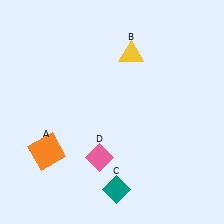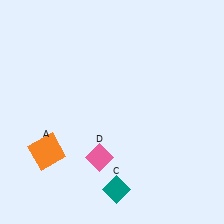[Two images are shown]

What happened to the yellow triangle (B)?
The yellow triangle (B) was removed in Image 2. It was in the top-right area of Image 1.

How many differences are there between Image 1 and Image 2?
There is 1 difference between the two images.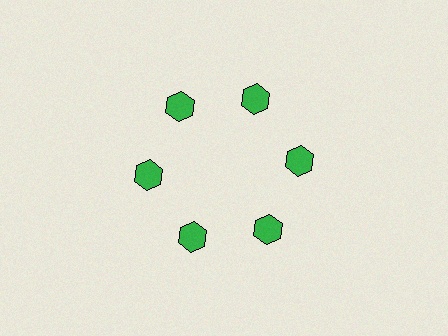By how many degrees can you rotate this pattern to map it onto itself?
The pattern maps onto itself every 60 degrees of rotation.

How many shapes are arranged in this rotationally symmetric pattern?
There are 6 shapes, arranged in 6 groups of 1.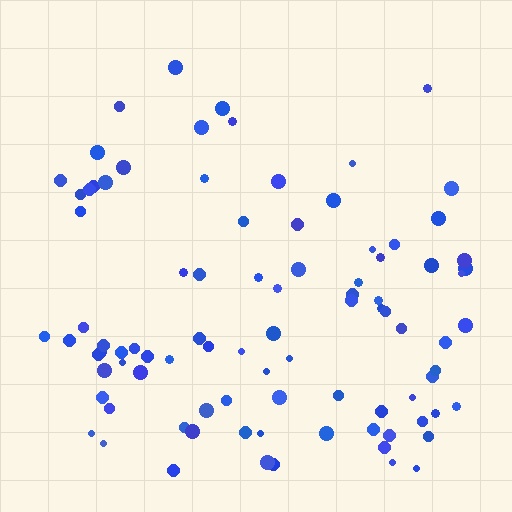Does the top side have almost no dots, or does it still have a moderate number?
Still a moderate number, just noticeably fewer than the bottom.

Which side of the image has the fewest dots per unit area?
The top.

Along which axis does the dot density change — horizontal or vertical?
Vertical.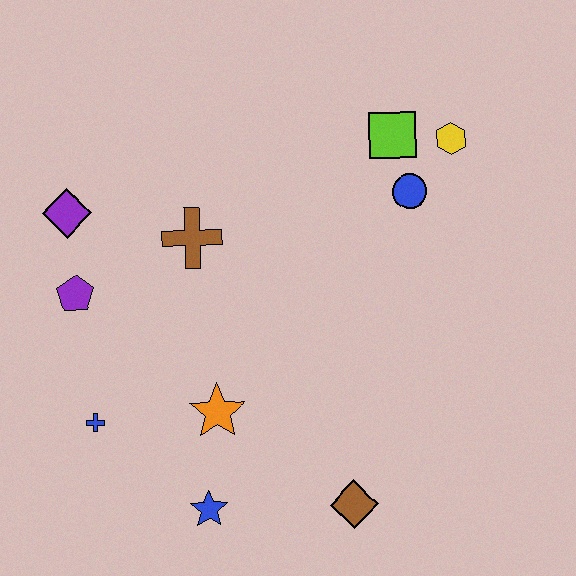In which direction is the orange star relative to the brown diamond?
The orange star is to the left of the brown diamond.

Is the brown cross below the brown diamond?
No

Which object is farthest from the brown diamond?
The purple diamond is farthest from the brown diamond.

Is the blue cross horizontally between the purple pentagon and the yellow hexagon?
Yes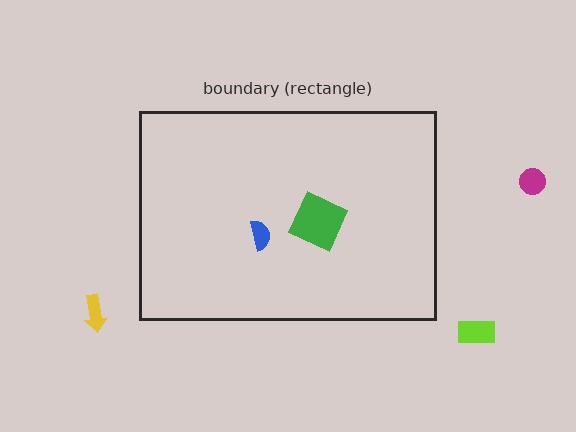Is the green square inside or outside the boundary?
Inside.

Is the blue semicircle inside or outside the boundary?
Inside.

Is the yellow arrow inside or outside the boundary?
Outside.